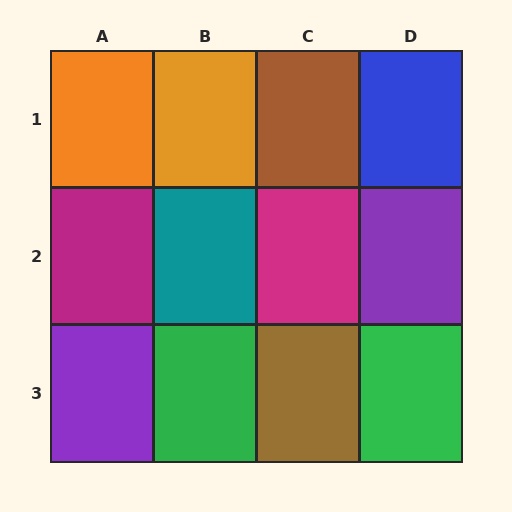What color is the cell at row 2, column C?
Magenta.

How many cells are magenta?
2 cells are magenta.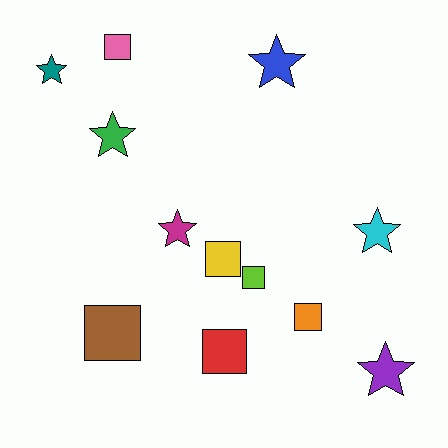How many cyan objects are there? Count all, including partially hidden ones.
There is 1 cyan object.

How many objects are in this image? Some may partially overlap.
There are 12 objects.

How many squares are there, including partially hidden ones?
There are 6 squares.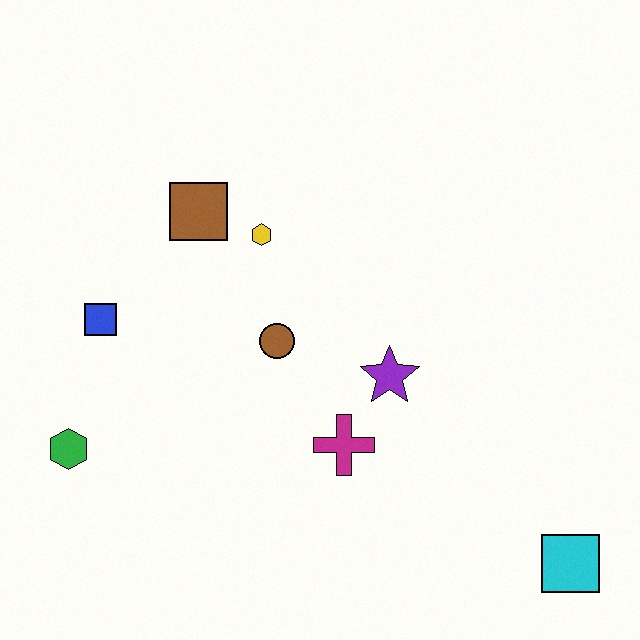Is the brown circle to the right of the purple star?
No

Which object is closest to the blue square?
The green hexagon is closest to the blue square.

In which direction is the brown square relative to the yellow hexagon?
The brown square is to the left of the yellow hexagon.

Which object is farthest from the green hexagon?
The cyan square is farthest from the green hexagon.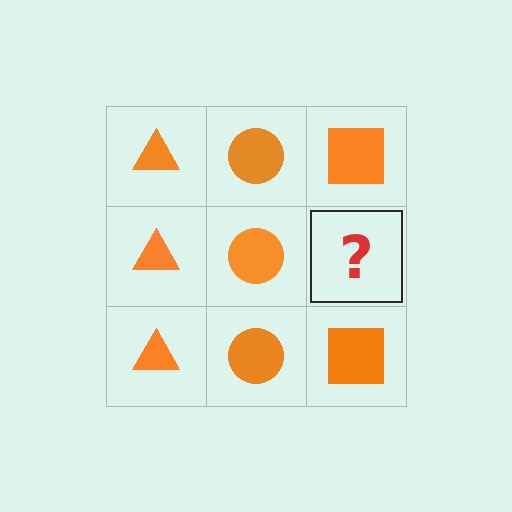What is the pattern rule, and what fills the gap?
The rule is that each column has a consistent shape. The gap should be filled with an orange square.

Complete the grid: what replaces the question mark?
The question mark should be replaced with an orange square.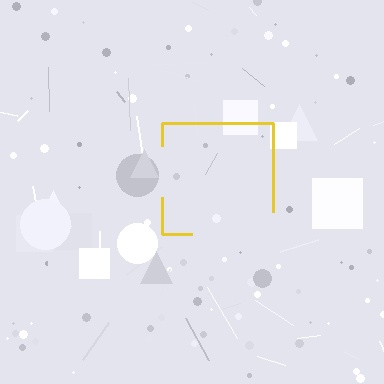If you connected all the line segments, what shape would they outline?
They would outline a square.